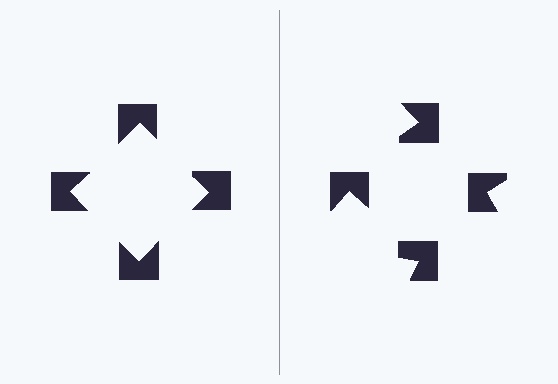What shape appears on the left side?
An illusory square.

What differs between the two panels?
The notched squares are positioned identically on both sides; only the wedge orientations differ. On the left they align to a square; on the right they are misaligned.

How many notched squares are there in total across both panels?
8 — 4 on each side.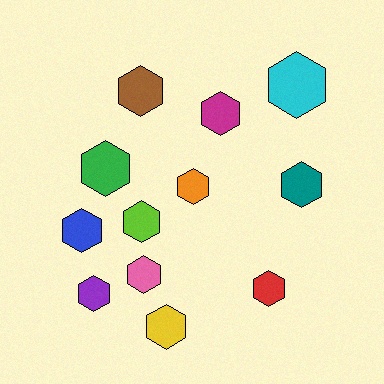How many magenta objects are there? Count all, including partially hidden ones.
There is 1 magenta object.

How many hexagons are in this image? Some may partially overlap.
There are 12 hexagons.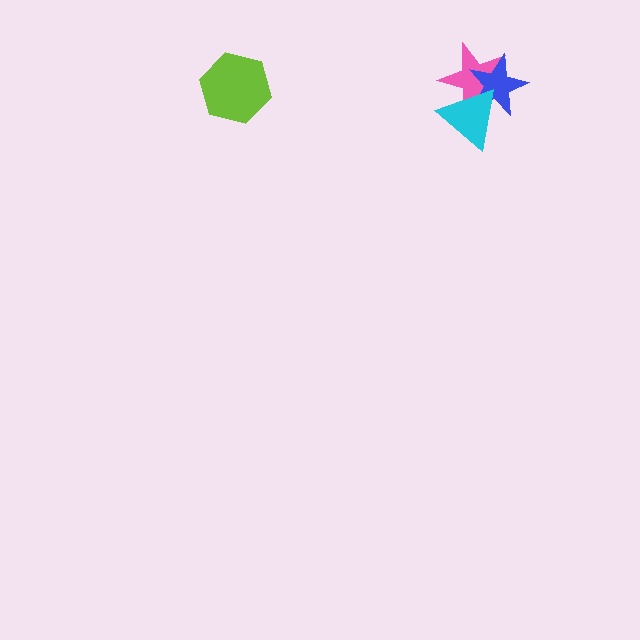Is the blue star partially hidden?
Yes, it is partially covered by another shape.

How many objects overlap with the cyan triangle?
2 objects overlap with the cyan triangle.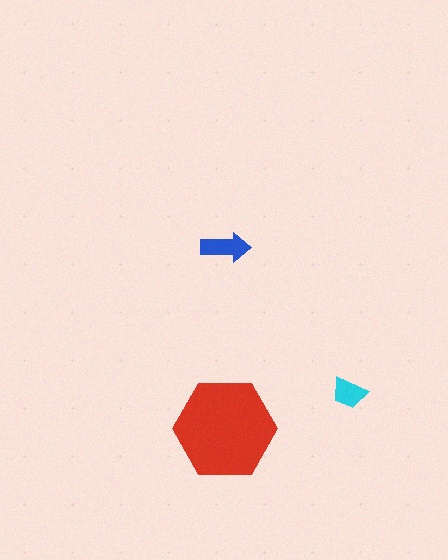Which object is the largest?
The red hexagon.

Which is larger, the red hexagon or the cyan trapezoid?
The red hexagon.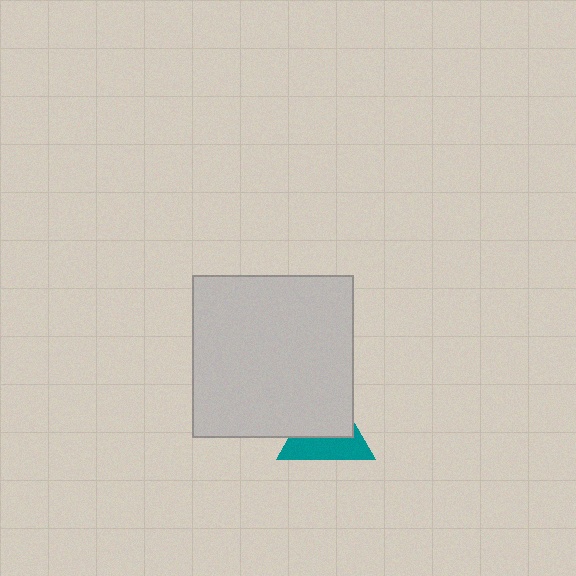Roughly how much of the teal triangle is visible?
About half of it is visible (roughly 46%).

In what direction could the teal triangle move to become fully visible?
The teal triangle could move toward the lower-right. That would shift it out from behind the light gray square entirely.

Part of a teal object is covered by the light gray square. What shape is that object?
It is a triangle.